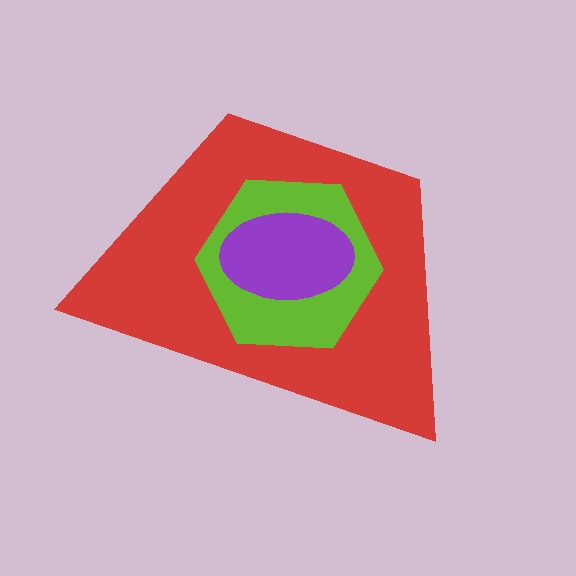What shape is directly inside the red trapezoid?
The lime hexagon.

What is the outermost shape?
The red trapezoid.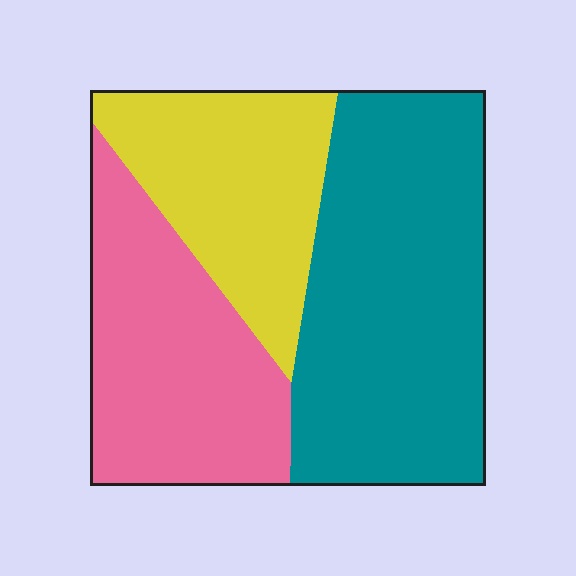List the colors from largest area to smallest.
From largest to smallest: teal, pink, yellow.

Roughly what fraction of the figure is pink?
Pink takes up about one third (1/3) of the figure.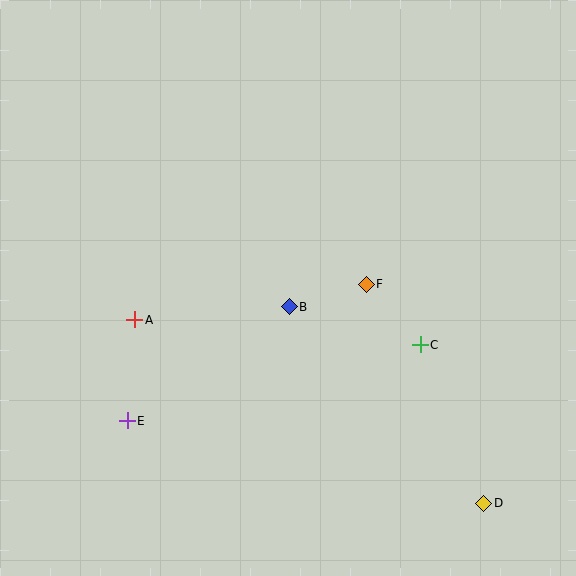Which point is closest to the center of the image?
Point B at (289, 307) is closest to the center.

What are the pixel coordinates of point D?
Point D is at (484, 503).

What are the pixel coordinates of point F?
Point F is at (366, 284).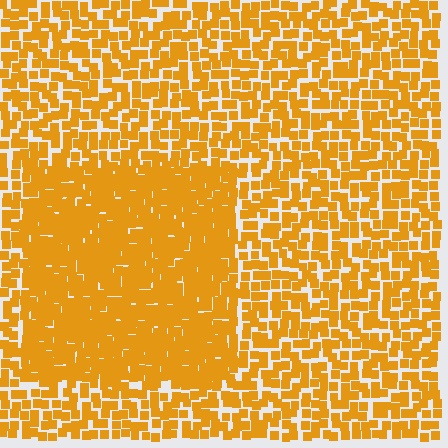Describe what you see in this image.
The image contains small orange elements arranged at two different densities. A rectangle-shaped region is visible where the elements are more densely packed than the surrounding area.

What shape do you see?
I see a rectangle.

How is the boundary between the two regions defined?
The boundary is defined by a change in element density (approximately 1.7x ratio). All elements are the same color, size, and shape.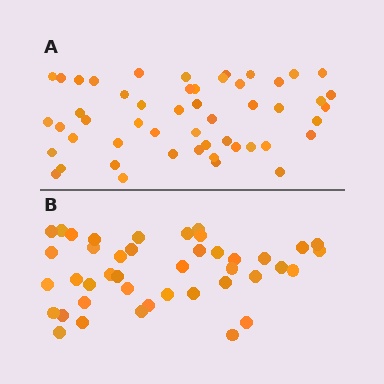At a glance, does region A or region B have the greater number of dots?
Region A (the top region) has more dots.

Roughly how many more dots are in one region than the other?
Region A has roughly 8 or so more dots than region B.